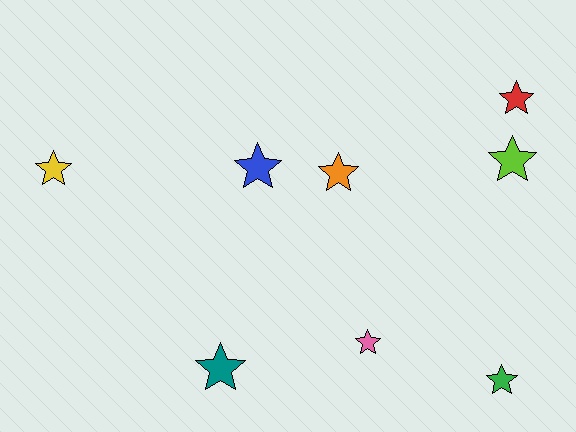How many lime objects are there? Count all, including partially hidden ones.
There is 1 lime object.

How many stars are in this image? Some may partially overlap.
There are 8 stars.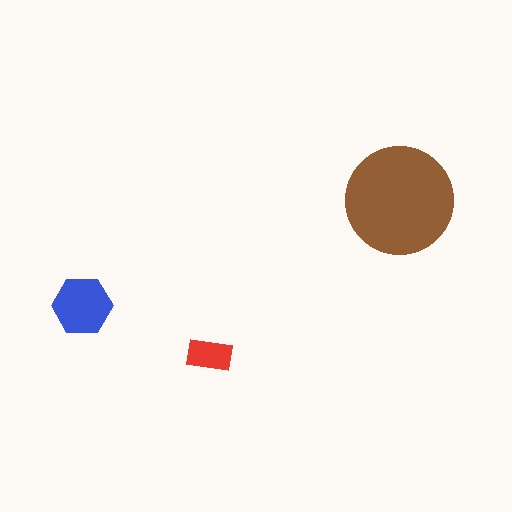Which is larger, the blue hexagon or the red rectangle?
The blue hexagon.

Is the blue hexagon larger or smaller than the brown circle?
Smaller.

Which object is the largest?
The brown circle.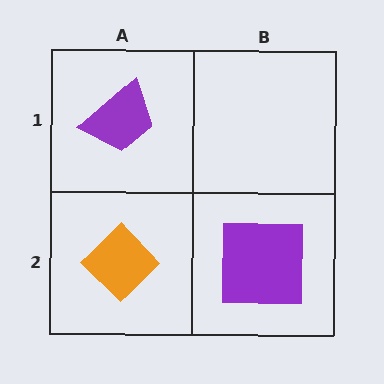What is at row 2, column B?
A purple square.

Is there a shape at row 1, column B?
No, that cell is empty.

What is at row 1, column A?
A purple trapezoid.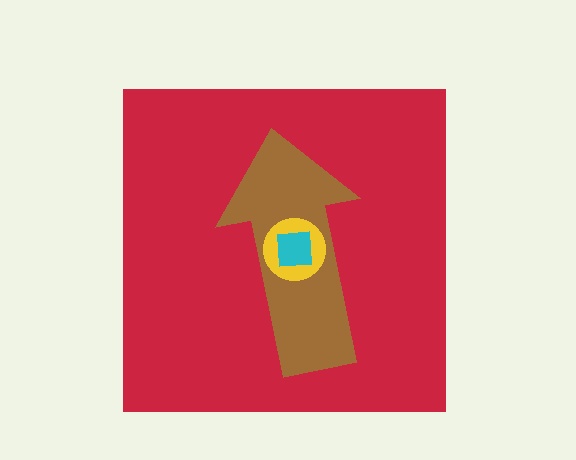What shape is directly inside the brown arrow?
The yellow circle.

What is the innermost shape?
The cyan square.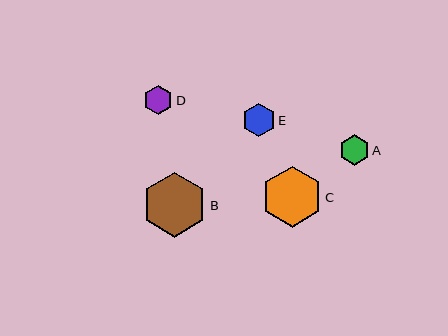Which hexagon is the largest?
Hexagon B is the largest with a size of approximately 65 pixels.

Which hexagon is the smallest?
Hexagon D is the smallest with a size of approximately 29 pixels.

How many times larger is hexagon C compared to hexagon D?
Hexagon C is approximately 2.1 times the size of hexagon D.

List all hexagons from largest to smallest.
From largest to smallest: B, C, E, A, D.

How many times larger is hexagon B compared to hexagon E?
Hexagon B is approximately 2.0 times the size of hexagon E.